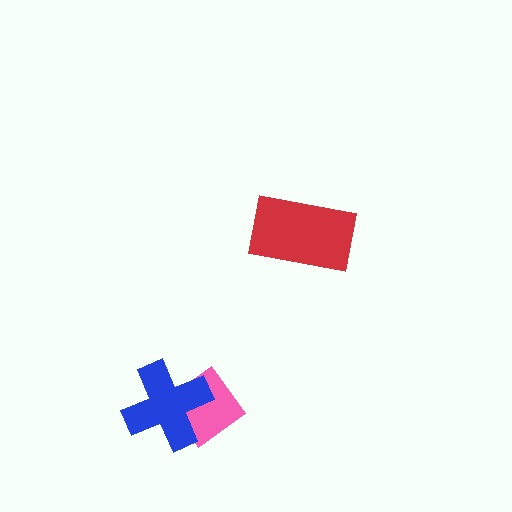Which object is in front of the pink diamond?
The blue cross is in front of the pink diamond.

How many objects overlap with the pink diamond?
1 object overlaps with the pink diamond.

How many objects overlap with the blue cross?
1 object overlaps with the blue cross.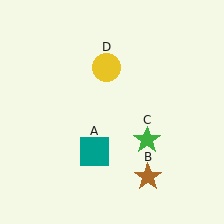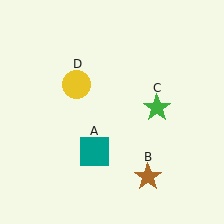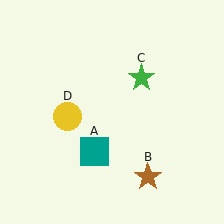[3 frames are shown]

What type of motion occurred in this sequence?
The green star (object C), yellow circle (object D) rotated counterclockwise around the center of the scene.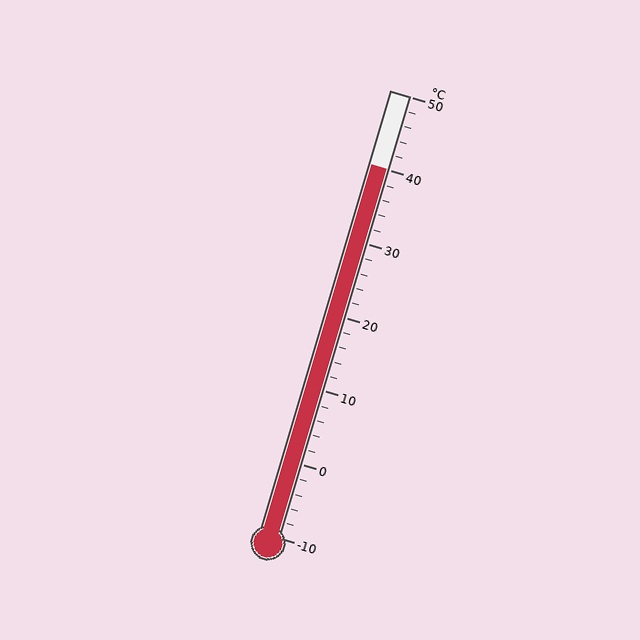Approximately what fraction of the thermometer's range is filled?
The thermometer is filled to approximately 85% of its range.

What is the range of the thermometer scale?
The thermometer scale ranges from -10°C to 50°C.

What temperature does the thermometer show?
The thermometer shows approximately 40°C.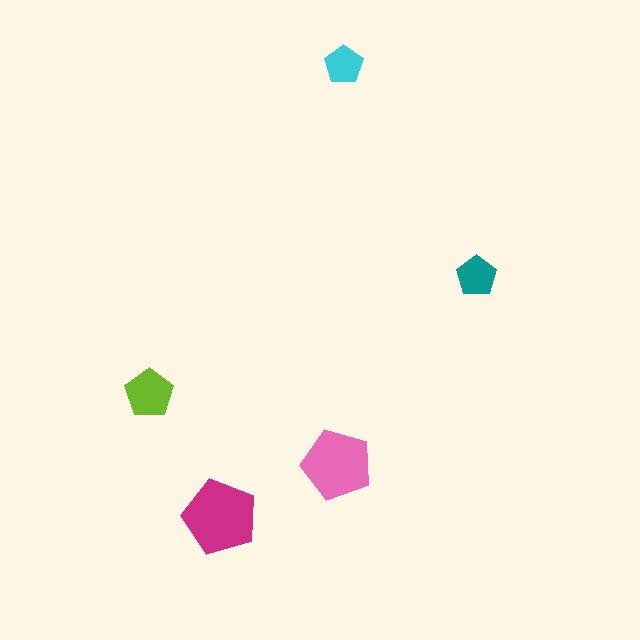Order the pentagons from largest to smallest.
the magenta one, the pink one, the lime one, the teal one, the cyan one.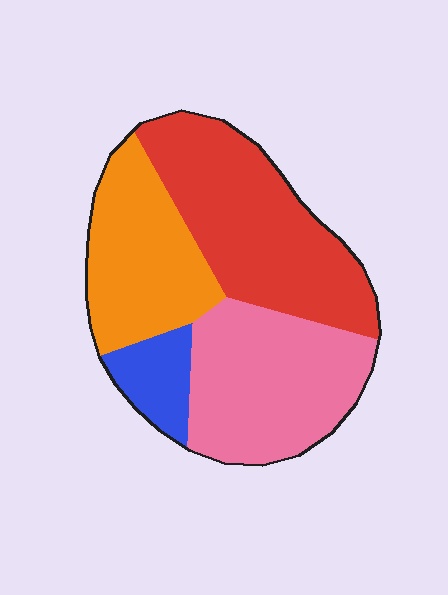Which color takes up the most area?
Red, at roughly 35%.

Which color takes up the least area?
Blue, at roughly 10%.